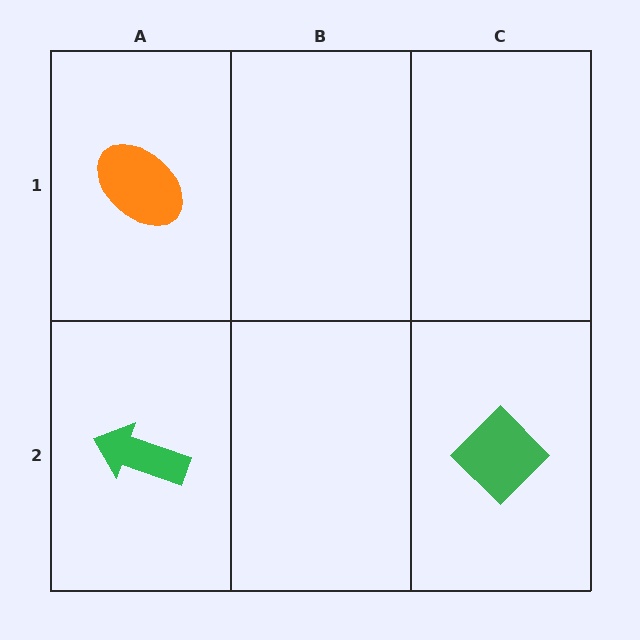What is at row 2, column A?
A green arrow.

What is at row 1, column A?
An orange ellipse.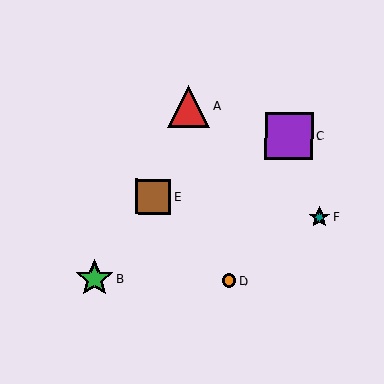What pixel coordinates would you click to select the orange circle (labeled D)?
Click at (229, 281) to select the orange circle D.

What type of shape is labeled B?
Shape B is a green star.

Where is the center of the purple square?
The center of the purple square is at (289, 136).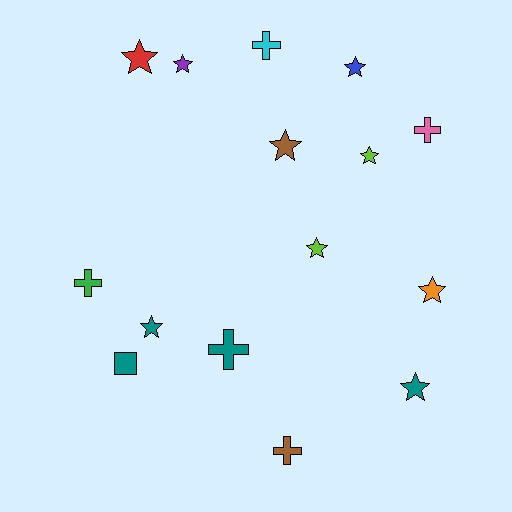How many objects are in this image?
There are 15 objects.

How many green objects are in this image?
There is 1 green object.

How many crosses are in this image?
There are 5 crosses.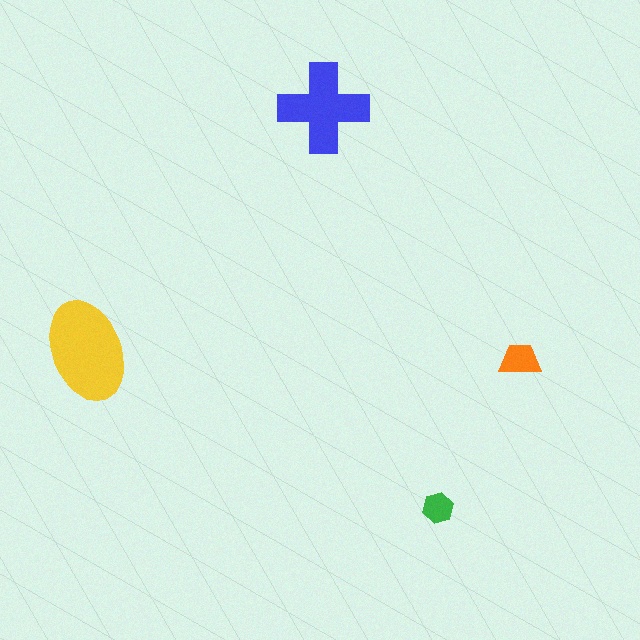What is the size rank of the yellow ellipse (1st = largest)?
1st.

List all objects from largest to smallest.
The yellow ellipse, the blue cross, the orange trapezoid, the green hexagon.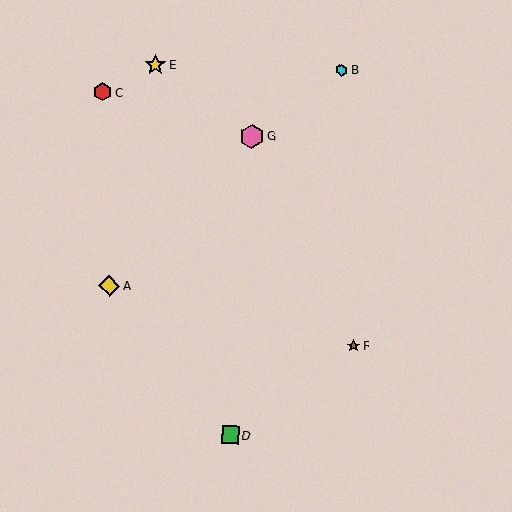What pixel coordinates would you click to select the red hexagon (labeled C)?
Click at (103, 92) to select the red hexagon C.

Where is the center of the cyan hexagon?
The center of the cyan hexagon is at (341, 70).